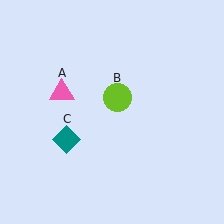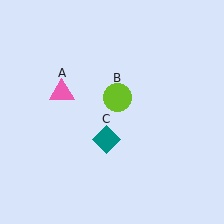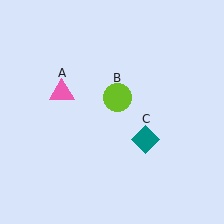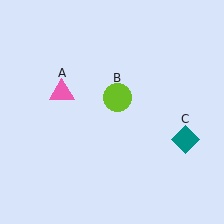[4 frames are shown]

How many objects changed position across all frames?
1 object changed position: teal diamond (object C).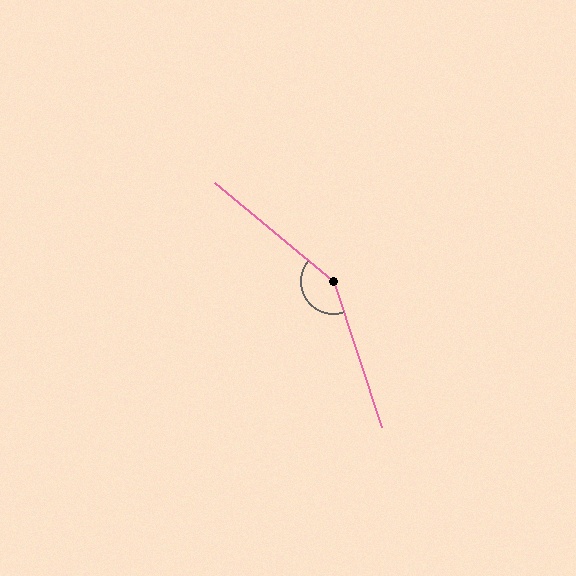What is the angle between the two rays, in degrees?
Approximately 148 degrees.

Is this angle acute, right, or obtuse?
It is obtuse.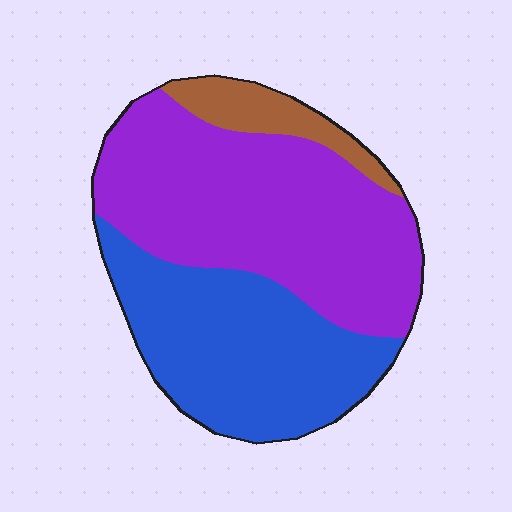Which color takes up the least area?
Brown, at roughly 10%.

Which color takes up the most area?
Purple, at roughly 50%.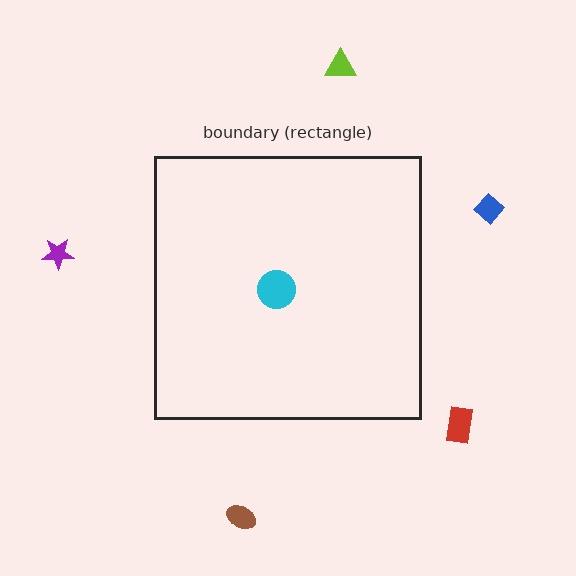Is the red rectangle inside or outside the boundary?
Outside.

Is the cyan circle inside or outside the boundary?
Inside.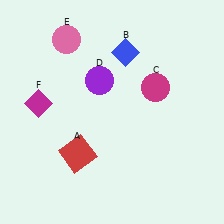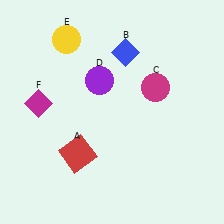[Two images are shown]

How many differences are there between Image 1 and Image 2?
There is 1 difference between the two images.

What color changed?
The circle (E) changed from pink in Image 1 to yellow in Image 2.